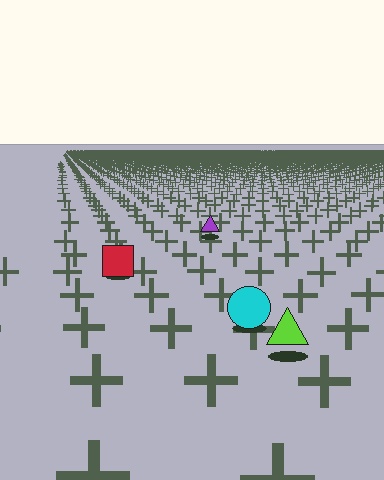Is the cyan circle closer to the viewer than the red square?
Yes. The cyan circle is closer — you can tell from the texture gradient: the ground texture is coarser near it.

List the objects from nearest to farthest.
From nearest to farthest: the lime triangle, the cyan circle, the red square, the purple triangle.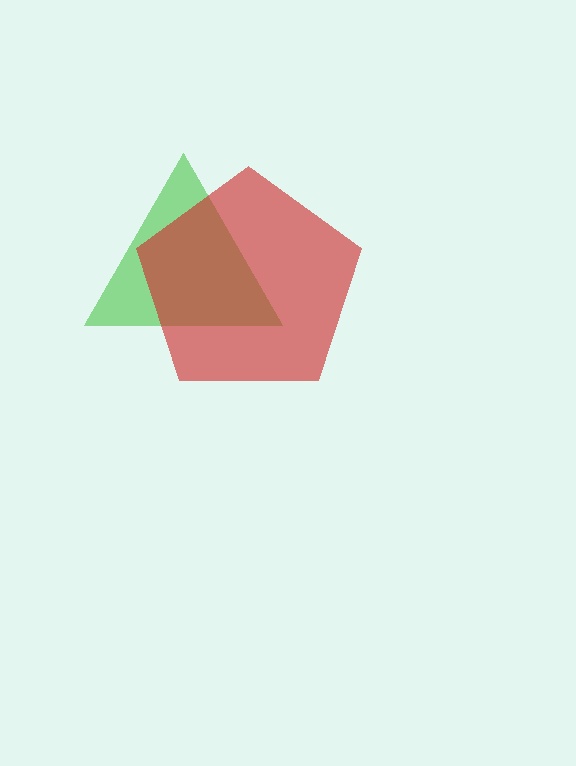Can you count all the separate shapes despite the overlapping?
Yes, there are 2 separate shapes.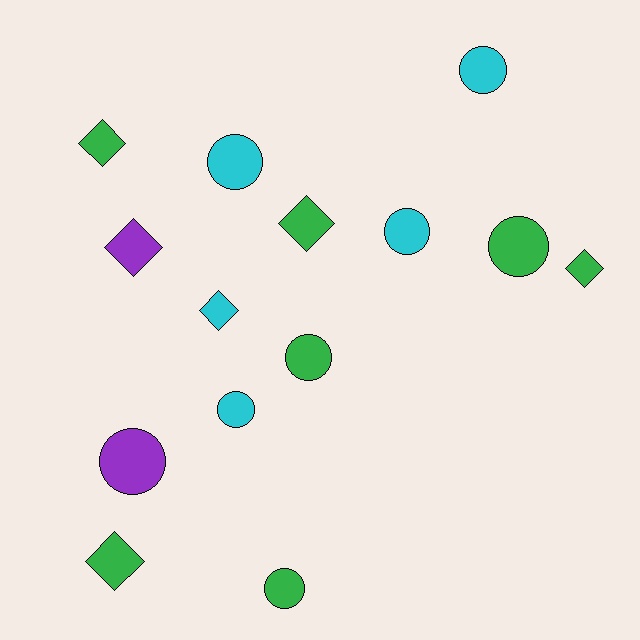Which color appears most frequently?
Green, with 7 objects.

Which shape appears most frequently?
Circle, with 8 objects.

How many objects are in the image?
There are 14 objects.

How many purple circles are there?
There is 1 purple circle.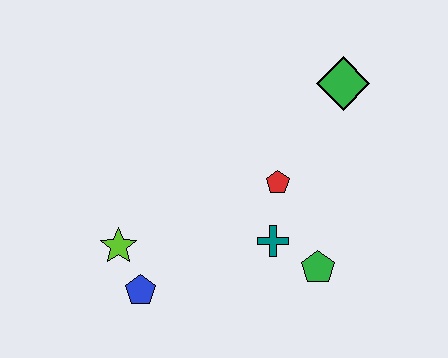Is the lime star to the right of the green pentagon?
No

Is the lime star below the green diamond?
Yes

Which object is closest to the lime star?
The blue pentagon is closest to the lime star.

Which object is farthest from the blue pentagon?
The green diamond is farthest from the blue pentagon.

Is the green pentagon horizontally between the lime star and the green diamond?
Yes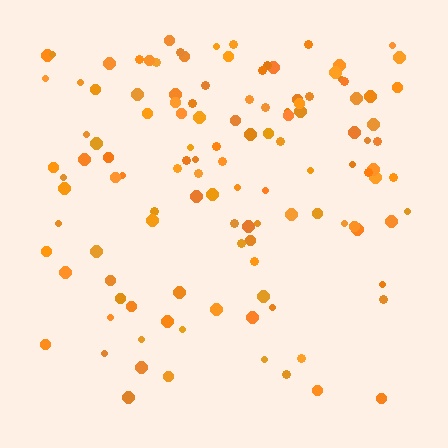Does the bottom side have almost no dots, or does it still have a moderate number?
Still a moderate number, just noticeably fewer than the top.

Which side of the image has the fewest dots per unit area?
The bottom.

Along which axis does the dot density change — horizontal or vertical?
Vertical.